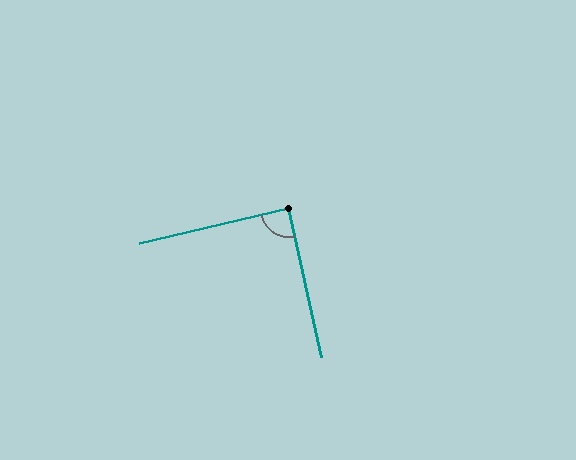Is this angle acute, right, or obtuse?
It is approximately a right angle.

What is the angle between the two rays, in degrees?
Approximately 89 degrees.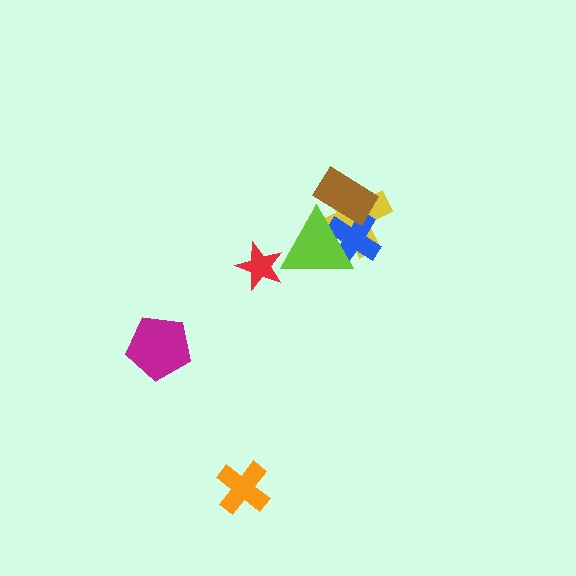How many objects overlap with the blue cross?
3 objects overlap with the blue cross.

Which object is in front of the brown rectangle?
The lime triangle is in front of the brown rectangle.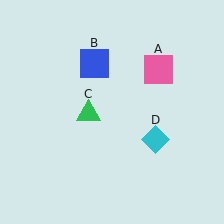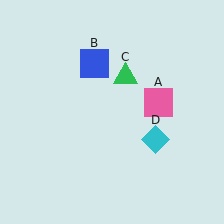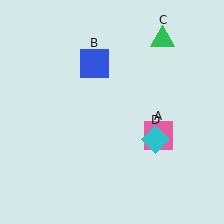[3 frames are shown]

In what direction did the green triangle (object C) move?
The green triangle (object C) moved up and to the right.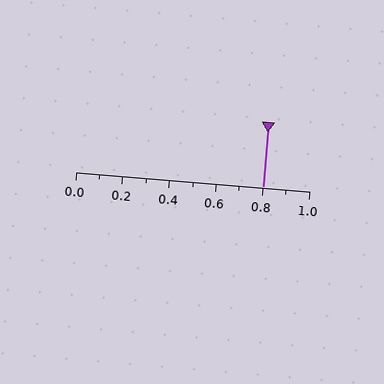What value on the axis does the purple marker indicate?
The marker indicates approximately 0.8.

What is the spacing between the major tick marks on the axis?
The major ticks are spaced 0.2 apart.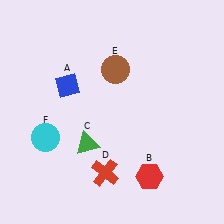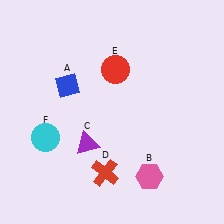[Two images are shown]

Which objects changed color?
B changed from red to pink. C changed from green to purple. E changed from brown to red.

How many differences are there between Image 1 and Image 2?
There are 3 differences between the two images.